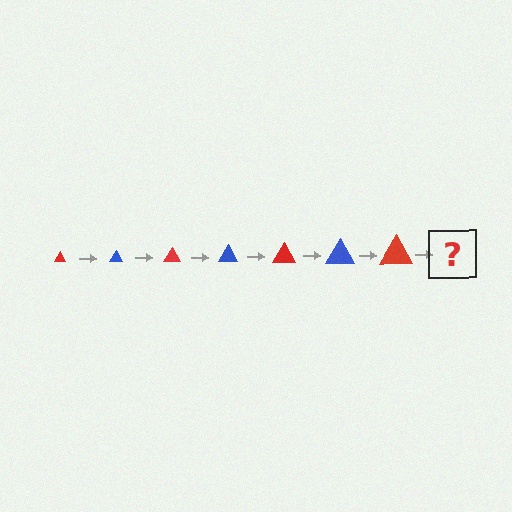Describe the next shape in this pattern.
It should be a blue triangle, larger than the previous one.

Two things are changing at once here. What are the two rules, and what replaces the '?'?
The two rules are that the triangle grows larger each step and the color cycles through red and blue. The '?' should be a blue triangle, larger than the previous one.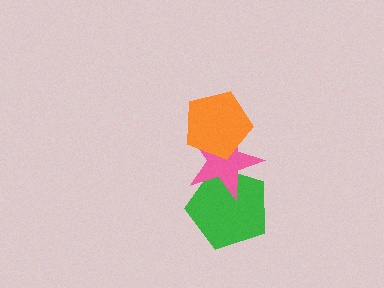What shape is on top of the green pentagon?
The pink star is on top of the green pentagon.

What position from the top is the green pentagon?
The green pentagon is 3rd from the top.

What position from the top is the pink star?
The pink star is 2nd from the top.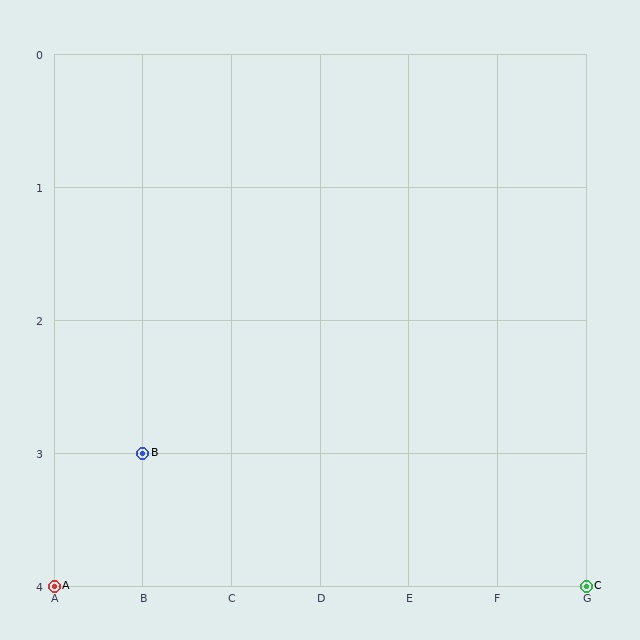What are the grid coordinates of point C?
Point C is at grid coordinates (G, 4).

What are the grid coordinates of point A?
Point A is at grid coordinates (A, 4).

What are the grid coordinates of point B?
Point B is at grid coordinates (B, 3).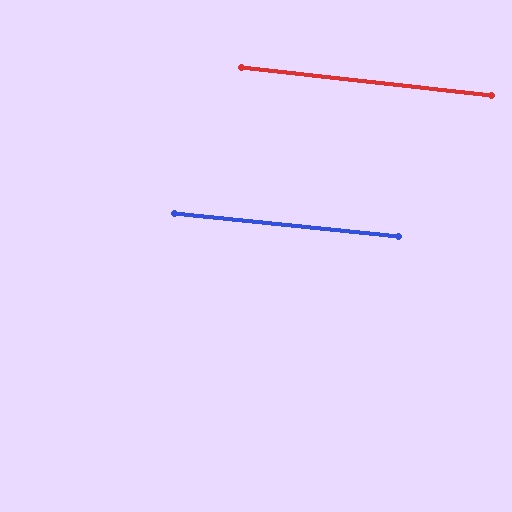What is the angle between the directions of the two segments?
Approximately 0 degrees.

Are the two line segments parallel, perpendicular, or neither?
Parallel — their directions differ by only 0.5°.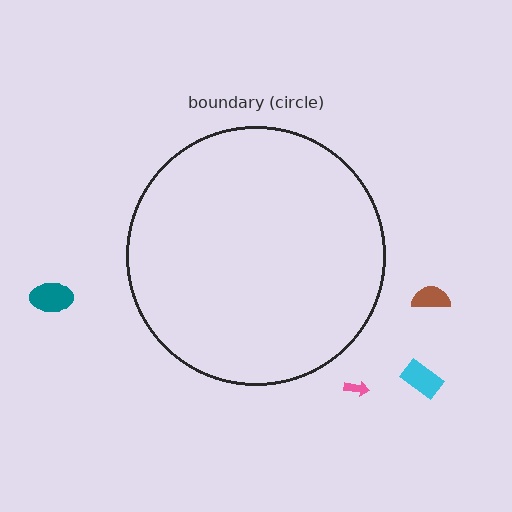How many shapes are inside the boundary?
0 inside, 4 outside.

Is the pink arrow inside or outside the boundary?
Outside.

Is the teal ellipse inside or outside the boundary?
Outside.